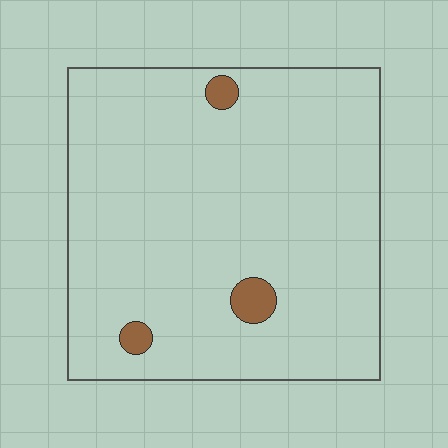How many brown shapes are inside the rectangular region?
3.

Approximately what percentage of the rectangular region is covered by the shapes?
Approximately 5%.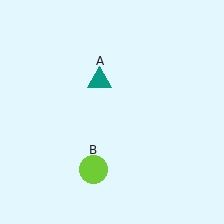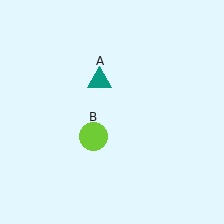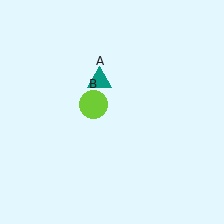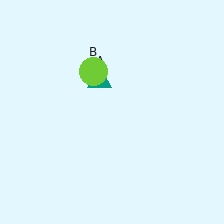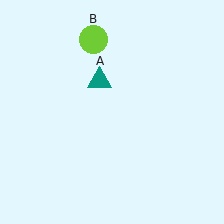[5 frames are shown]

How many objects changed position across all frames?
1 object changed position: lime circle (object B).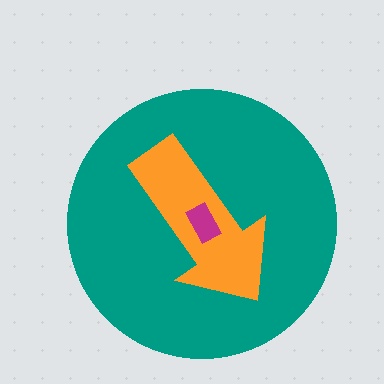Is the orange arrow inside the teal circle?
Yes.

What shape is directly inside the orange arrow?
The magenta rectangle.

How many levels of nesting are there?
3.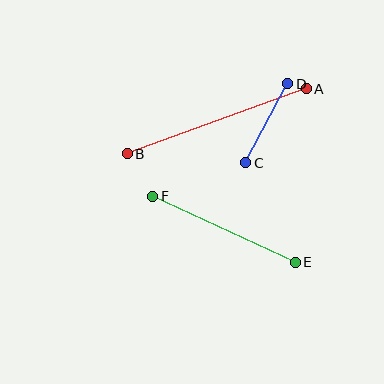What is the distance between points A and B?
The distance is approximately 191 pixels.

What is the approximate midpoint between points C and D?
The midpoint is at approximately (267, 123) pixels.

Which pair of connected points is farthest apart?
Points A and B are farthest apart.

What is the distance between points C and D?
The distance is approximately 90 pixels.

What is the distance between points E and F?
The distance is approximately 157 pixels.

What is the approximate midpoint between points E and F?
The midpoint is at approximately (224, 229) pixels.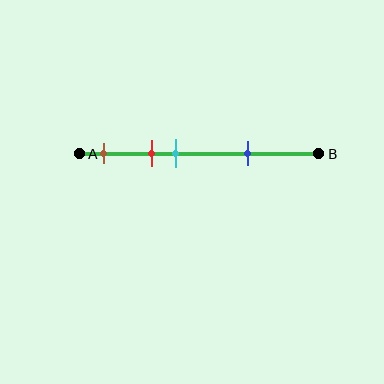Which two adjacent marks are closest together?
The red and cyan marks are the closest adjacent pair.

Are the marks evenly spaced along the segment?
No, the marks are not evenly spaced.